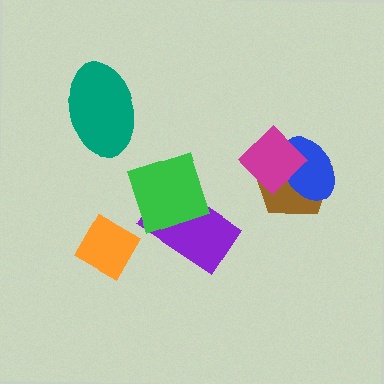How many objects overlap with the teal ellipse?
0 objects overlap with the teal ellipse.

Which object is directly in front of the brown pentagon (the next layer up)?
The blue ellipse is directly in front of the brown pentagon.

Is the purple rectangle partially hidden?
Yes, it is partially covered by another shape.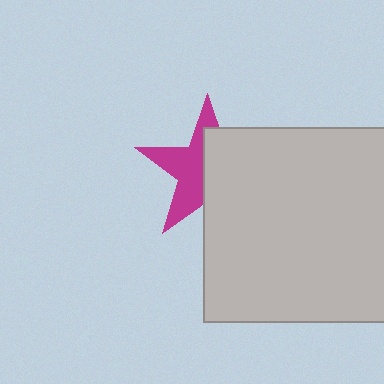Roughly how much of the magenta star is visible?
About half of it is visible (roughly 49%).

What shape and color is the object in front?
The object in front is a light gray square.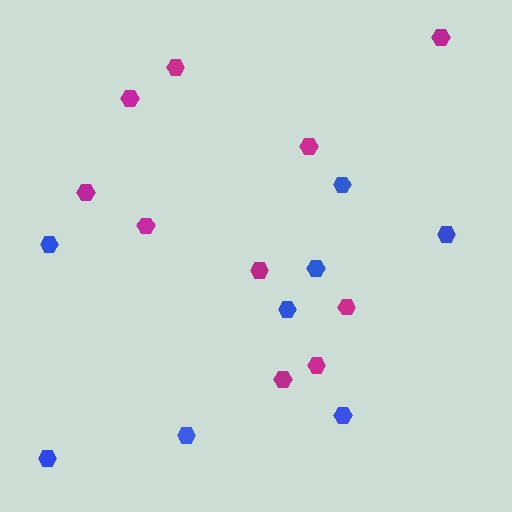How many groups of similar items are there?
There are 2 groups: one group of blue hexagons (8) and one group of magenta hexagons (10).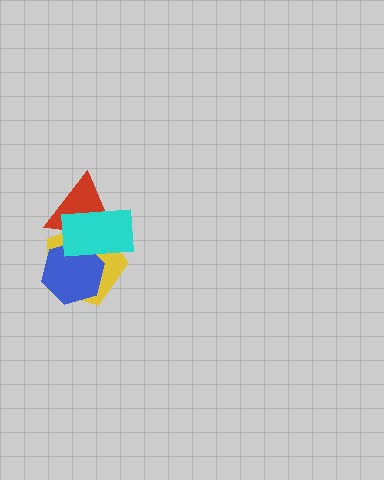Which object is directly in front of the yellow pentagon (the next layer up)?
The blue hexagon is directly in front of the yellow pentagon.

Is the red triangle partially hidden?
Yes, it is partially covered by another shape.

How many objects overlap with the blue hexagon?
3 objects overlap with the blue hexagon.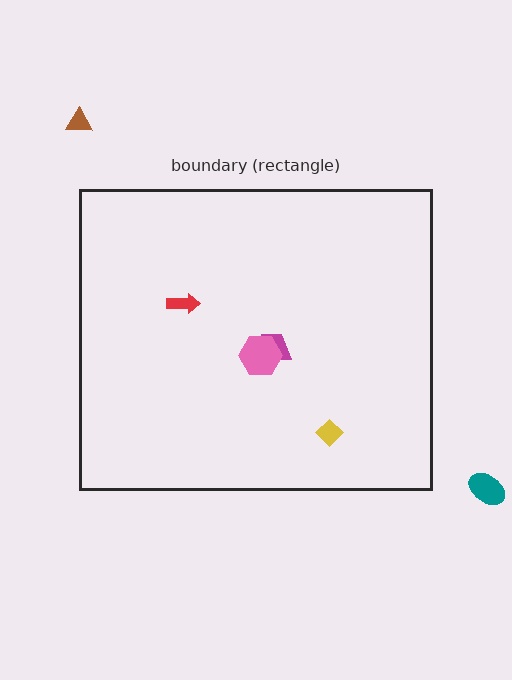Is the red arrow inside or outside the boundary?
Inside.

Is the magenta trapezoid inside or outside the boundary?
Inside.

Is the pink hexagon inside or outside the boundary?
Inside.